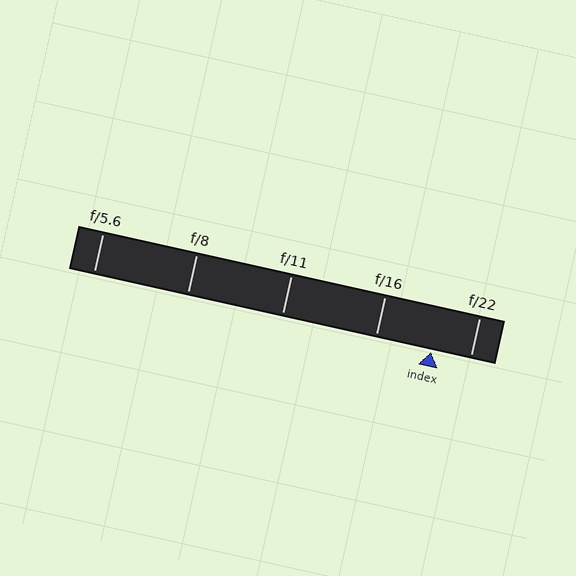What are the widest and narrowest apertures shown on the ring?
The widest aperture shown is f/5.6 and the narrowest is f/22.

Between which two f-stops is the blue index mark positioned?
The index mark is between f/16 and f/22.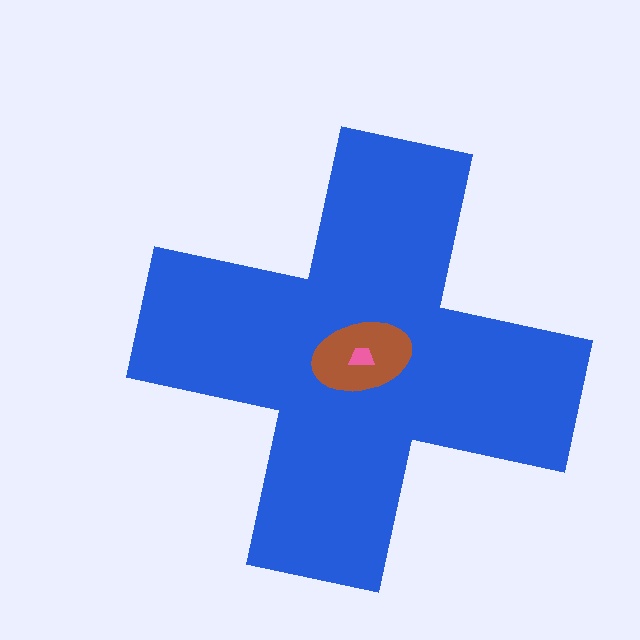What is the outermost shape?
The blue cross.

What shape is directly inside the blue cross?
The brown ellipse.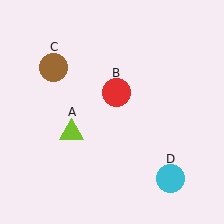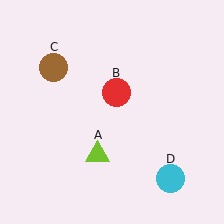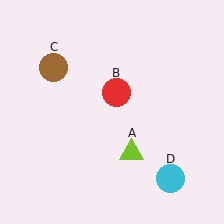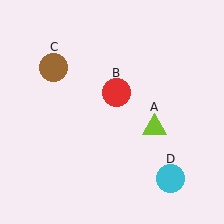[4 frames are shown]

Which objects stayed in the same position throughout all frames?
Red circle (object B) and brown circle (object C) and cyan circle (object D) remained stationary.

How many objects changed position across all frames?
1 object changed position: lime triangle (object A).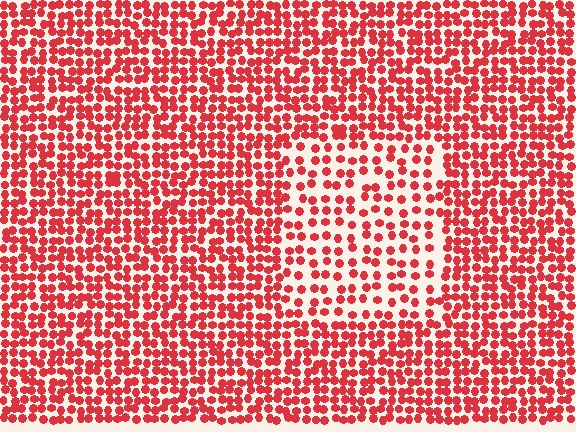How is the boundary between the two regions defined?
The boundary is defined by a change in element density (approximately 1.8x ratio). All elements are the same color, size, and shape.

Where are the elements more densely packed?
The elements are more densely packed outside the rectangle boundary.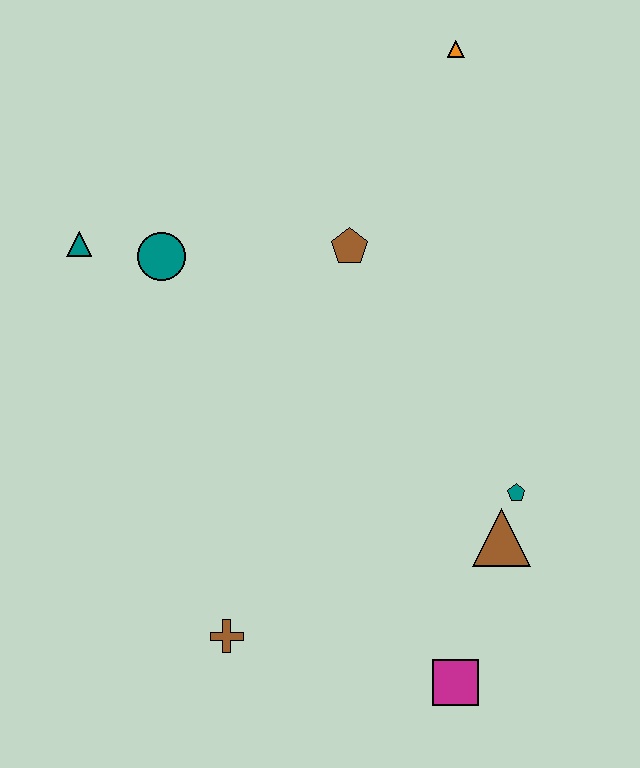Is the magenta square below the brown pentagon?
Yes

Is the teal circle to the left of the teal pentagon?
Yes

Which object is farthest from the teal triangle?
The magenta square is farthest from the teal triangle.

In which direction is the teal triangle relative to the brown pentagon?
The teal triangle is to the left of the brown pentagon.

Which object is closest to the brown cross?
The magenta square is closest to the brown cross.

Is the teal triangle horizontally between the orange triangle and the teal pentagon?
No